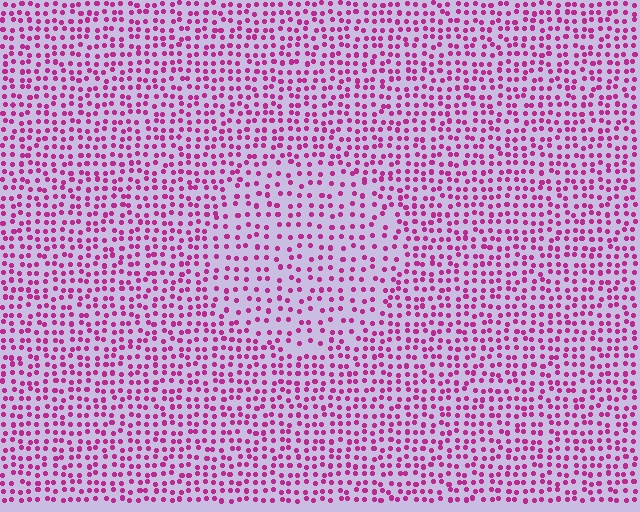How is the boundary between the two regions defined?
The boundary is defined by a change in element density (approximately 1.6x ratio). All elements are the same color, size, and shape.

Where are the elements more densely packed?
The elements are more densely packed outside the circle boundary.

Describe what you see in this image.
The image contains small magenta elements arranged at two different densities. A circle-shaped region is visible where the elements are less densely packed than the surrounding area.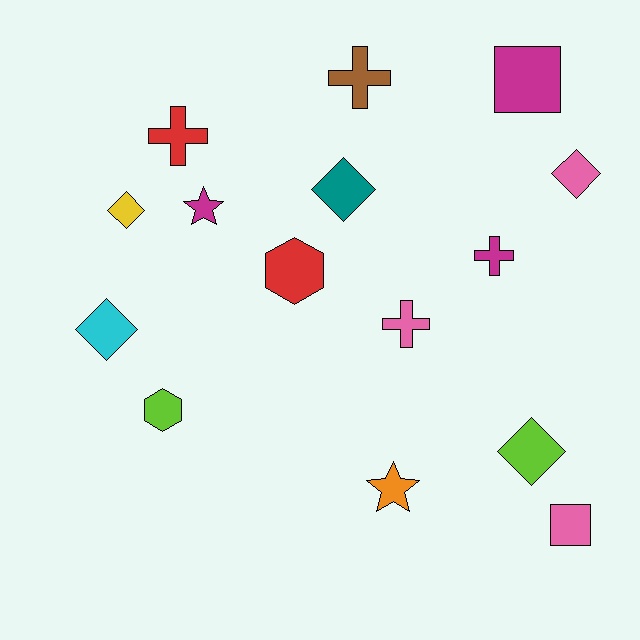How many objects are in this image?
There are 15 objects.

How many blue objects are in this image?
There are no blue objects.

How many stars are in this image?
There are 2 stars.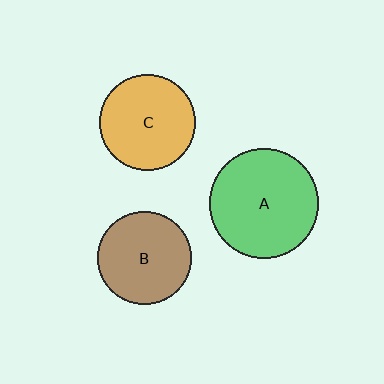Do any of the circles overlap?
No, none of the circles overlap.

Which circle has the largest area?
Circle A (green).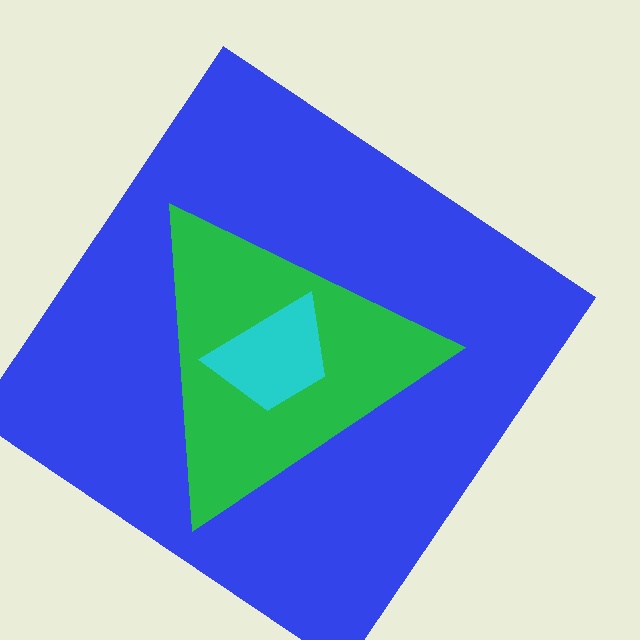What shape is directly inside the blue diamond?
The green triangle.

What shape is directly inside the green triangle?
The cyan trapezoid.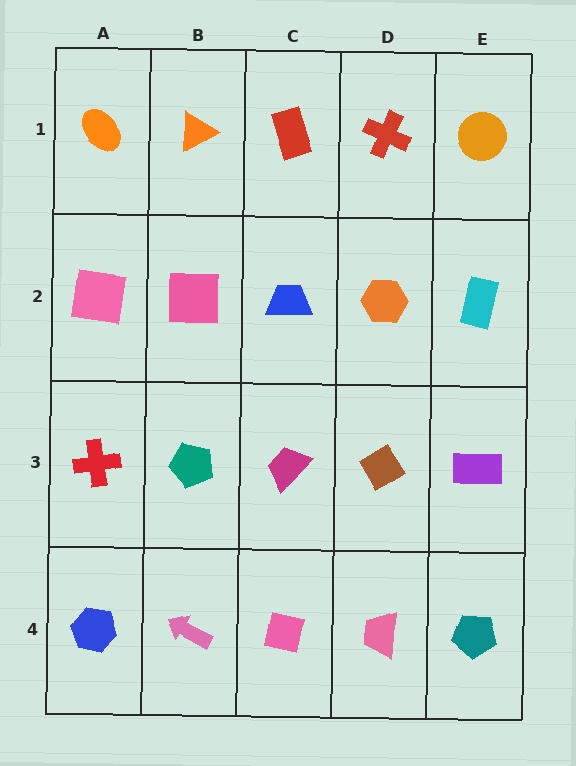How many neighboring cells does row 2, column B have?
4.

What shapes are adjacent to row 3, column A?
A pink square (row 2, column A), a blue hexagon (row 4, column A), a teal pentagon (row 3, column B).